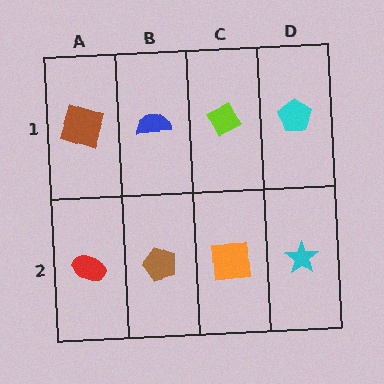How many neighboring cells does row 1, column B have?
3.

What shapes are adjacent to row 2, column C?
A lime diamond (row 1, column C), a brown pentagon (row 2, column B), a cyan star (row 2, column D).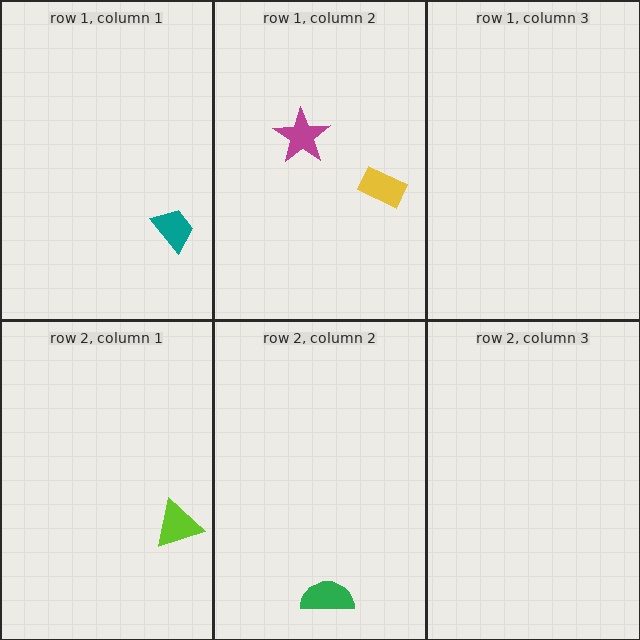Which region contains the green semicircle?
The row 2, column 2 region.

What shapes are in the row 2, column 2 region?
The green semicircle.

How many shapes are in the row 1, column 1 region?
1.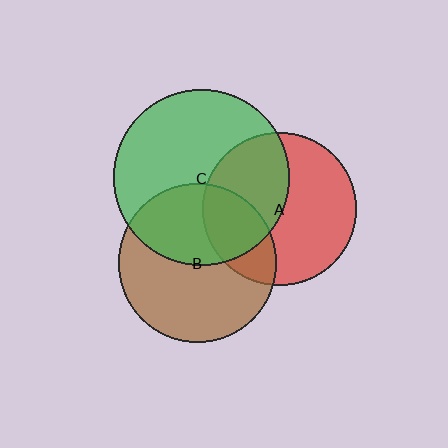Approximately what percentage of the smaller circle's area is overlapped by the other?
Approximately 25%.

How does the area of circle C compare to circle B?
Approximately 1.2 times.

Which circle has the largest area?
Circle C (green).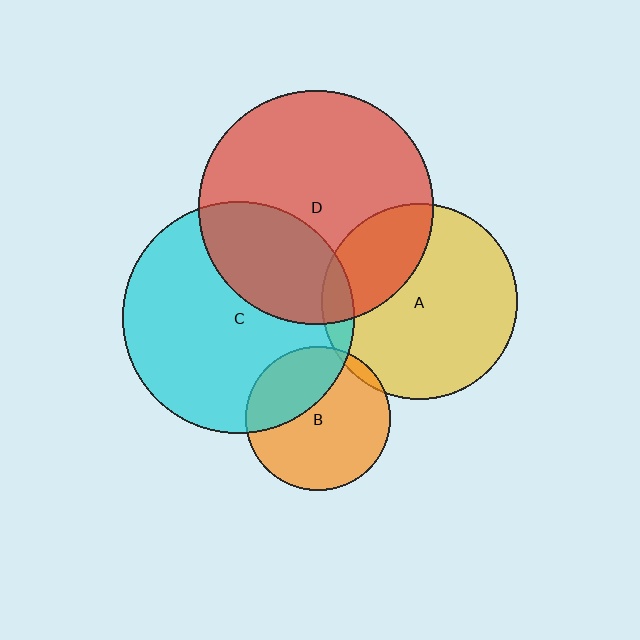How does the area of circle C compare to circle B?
Approximately 2.6 times.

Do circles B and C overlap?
Yes.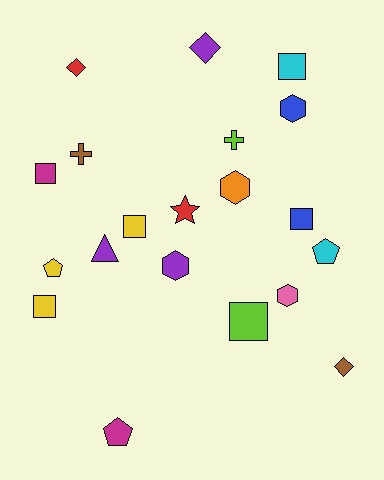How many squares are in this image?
There are 6 squares.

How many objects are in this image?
There are 20 objects.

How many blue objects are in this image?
There are 2 blue objects.